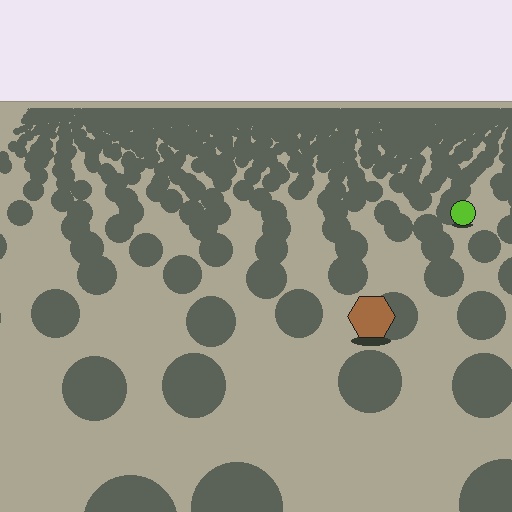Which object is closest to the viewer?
The brown hexagon is closest. The texture marks near it are larger and more spread out.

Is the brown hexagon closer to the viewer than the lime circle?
Yes. The brown hexagon is closer — you can tell from the texture gradient: the ground texture is coarser near it.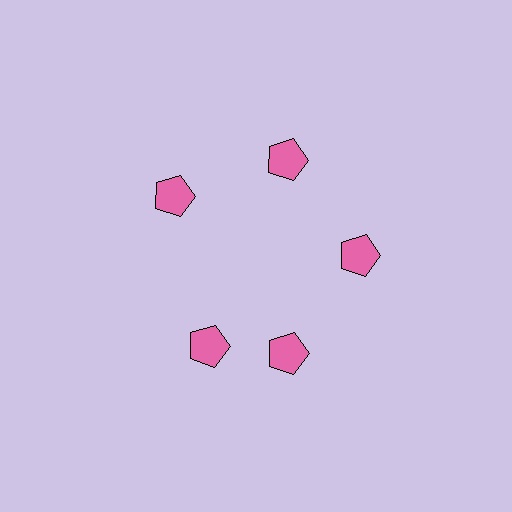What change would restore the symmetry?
The symmetry would be restored by rotating it back into even spacing with its neighbors so that all 5 pentagons sit at equal angles and equal distance from the center.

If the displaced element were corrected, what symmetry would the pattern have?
It would have 5-fold rotational symmetry — the pattern would map onto itself every 72 degrees.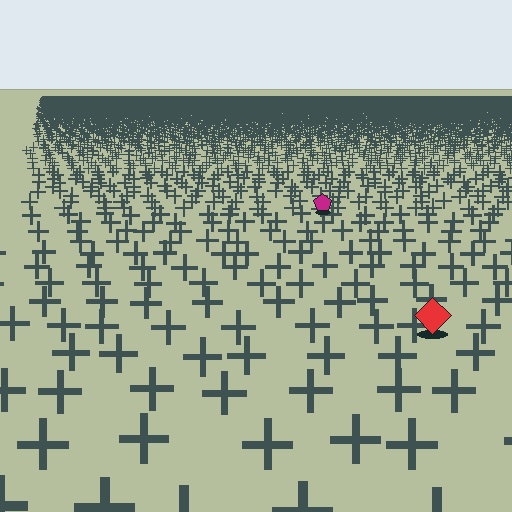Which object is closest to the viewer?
The red diamond is closest. The texture marks near it are larger and more spread out.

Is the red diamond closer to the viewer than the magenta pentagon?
Yes. The red diamond is closer — you can tell from the texture gradient: the ground texture is coarser near it.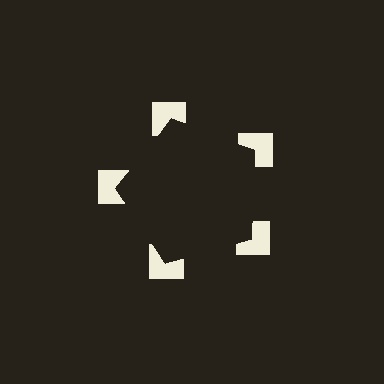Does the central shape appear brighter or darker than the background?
It typically appears slightly darker than the background, even though no actual brightness change is drawn.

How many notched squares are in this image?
There are 5 — one at each vertex of the illusory pentagon.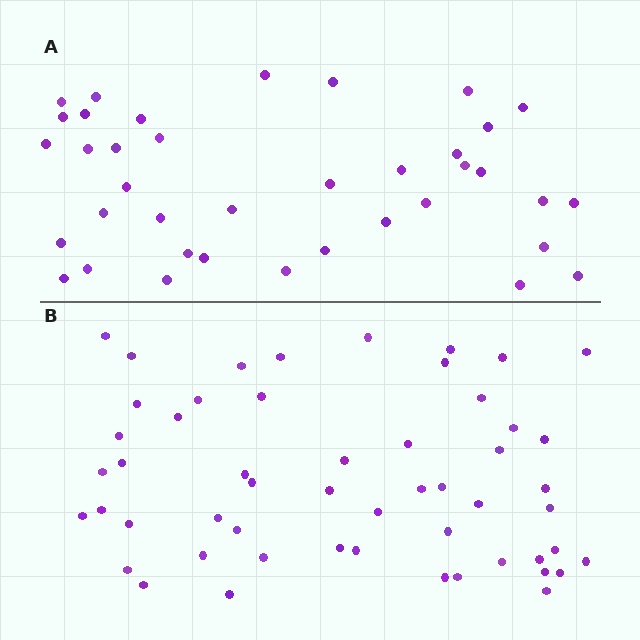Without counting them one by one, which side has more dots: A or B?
Region B (the bottom region) has more dots.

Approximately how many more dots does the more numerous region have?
Region B has approximately 15 more dots than region A.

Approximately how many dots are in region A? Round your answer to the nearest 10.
About 40 dots. (The exact count is 38, which rounds to 40.)